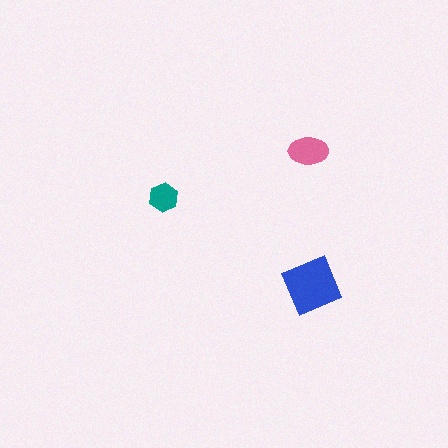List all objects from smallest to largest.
The teal hexagon, the pink ellipse, the blue square.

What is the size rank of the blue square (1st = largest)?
1st.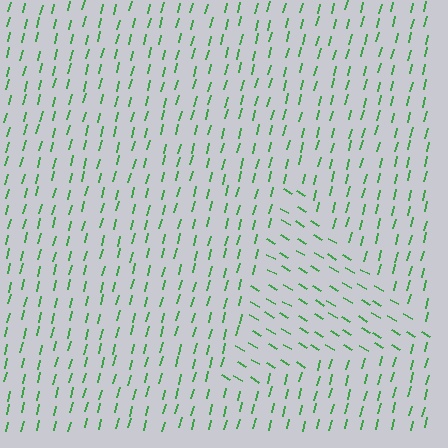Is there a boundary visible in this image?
Yes, there is a texture boundary formed by a change in line orientation.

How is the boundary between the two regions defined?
The boundary is defined purely by a change in line orientation (approximately 74 degrees difference). All lines are the same color and thickness.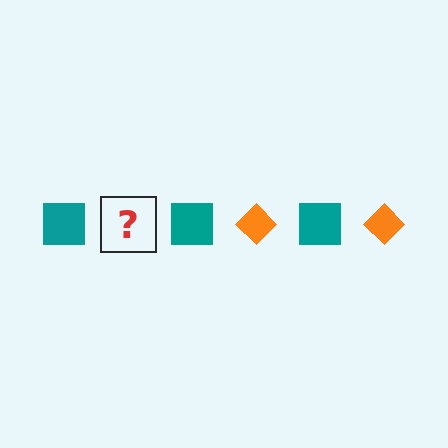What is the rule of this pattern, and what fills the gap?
The rule is that the pattern alternates between teal square and orange diamond. The gap should be filled with an orange diamond.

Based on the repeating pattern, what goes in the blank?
The blank should be an orange diamond.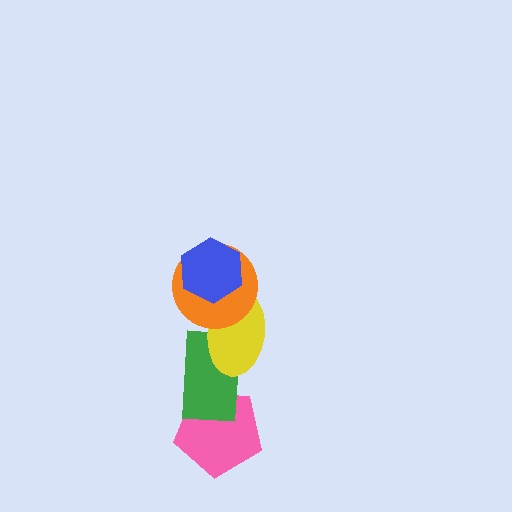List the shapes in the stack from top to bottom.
From top to bottom: the blue hexagon, the orange circle, the yellow ellipse, the green rectangle, the pink pentagon.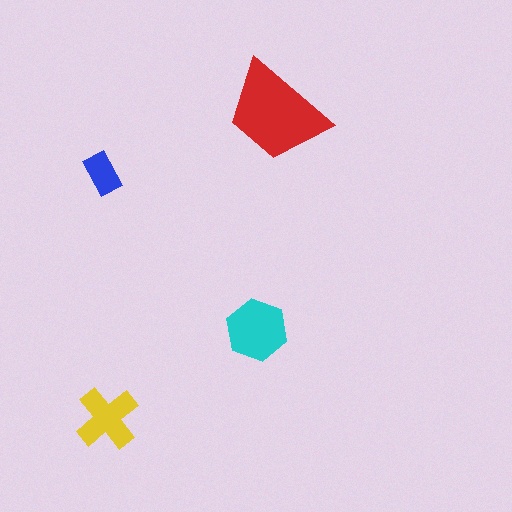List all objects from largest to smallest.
The red trapezoid, the cyan hexagon, the yellow cross, the blue rectangle.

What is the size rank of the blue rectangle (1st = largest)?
4th.